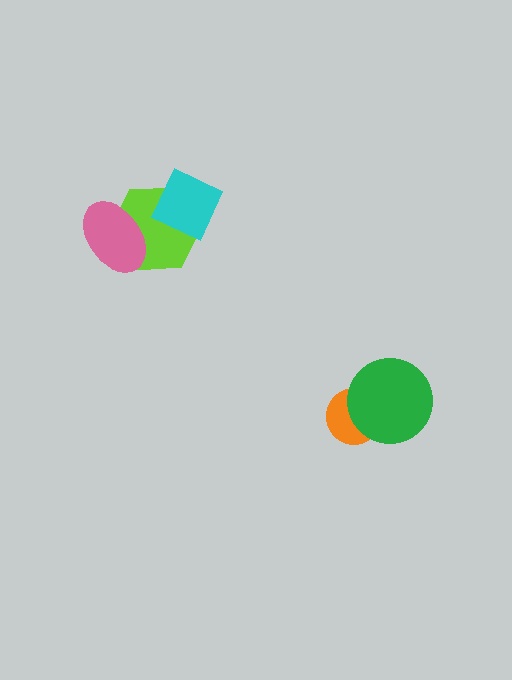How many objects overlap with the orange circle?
1 object overlaps with the orange circle.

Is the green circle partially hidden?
No, no other shape covers it.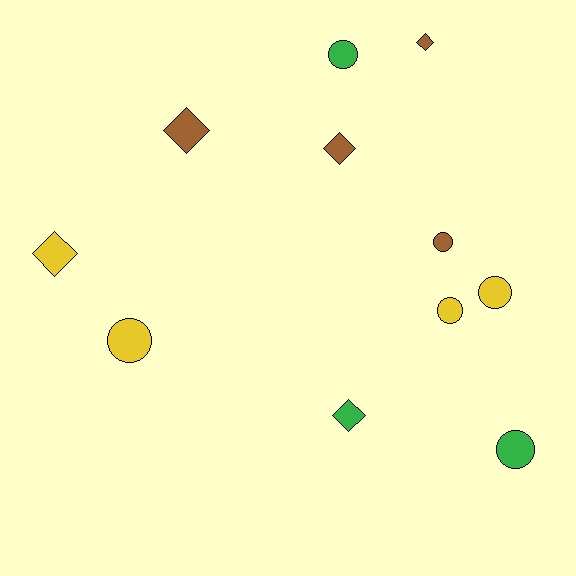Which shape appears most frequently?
Circle, with 6 objects.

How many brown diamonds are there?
There are 3 brown diamonds.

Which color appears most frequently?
Yellow, with 4 objects.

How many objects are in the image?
There are 11 objects.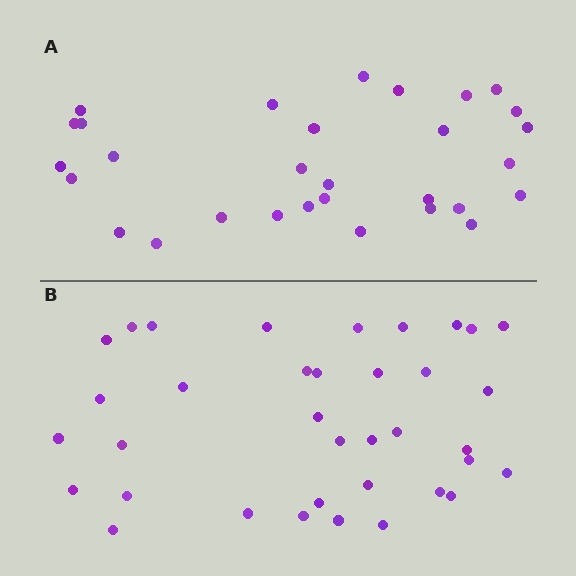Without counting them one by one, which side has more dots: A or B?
Region B (the bottom region) has more dots.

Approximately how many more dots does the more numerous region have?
Region B has about 6 more dots than region A.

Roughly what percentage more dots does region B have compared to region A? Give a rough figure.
About 20% more.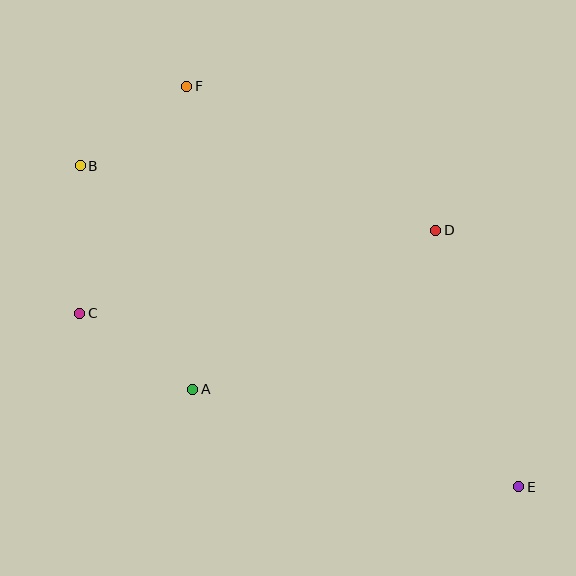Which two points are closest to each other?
Points B and F are closest to each other.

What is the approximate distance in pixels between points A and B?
The distance between A and B is approximately 250 pixels.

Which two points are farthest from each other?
Points B and E are farthest from each other.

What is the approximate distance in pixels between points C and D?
The distance between C and D is approximately 366 pixels.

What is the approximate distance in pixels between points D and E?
The distance between D and E is approximately 270 pixels.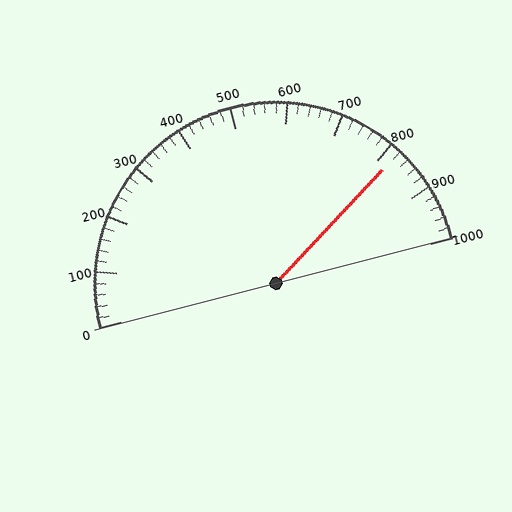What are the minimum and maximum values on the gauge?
The gauge ranges from 0 to 1000.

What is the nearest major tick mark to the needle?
The nearest major tick mark is 800.